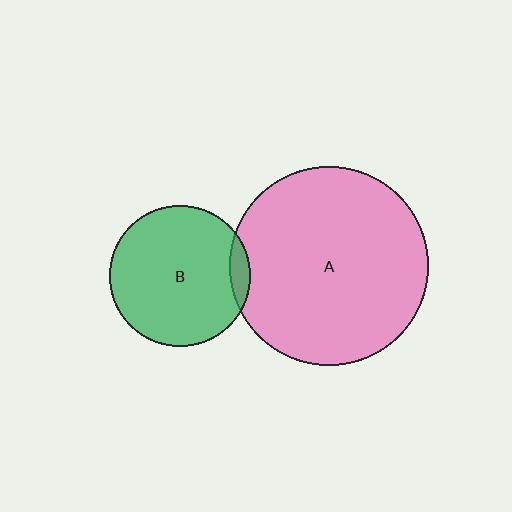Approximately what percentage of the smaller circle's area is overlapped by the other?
Approximately 10%.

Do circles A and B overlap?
Yes.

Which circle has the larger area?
Circle A (pink).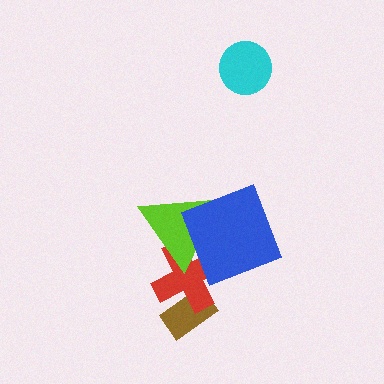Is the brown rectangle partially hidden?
Yes, it is partially covered by another shape.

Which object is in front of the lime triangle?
The blue square is in front of the lime triangle.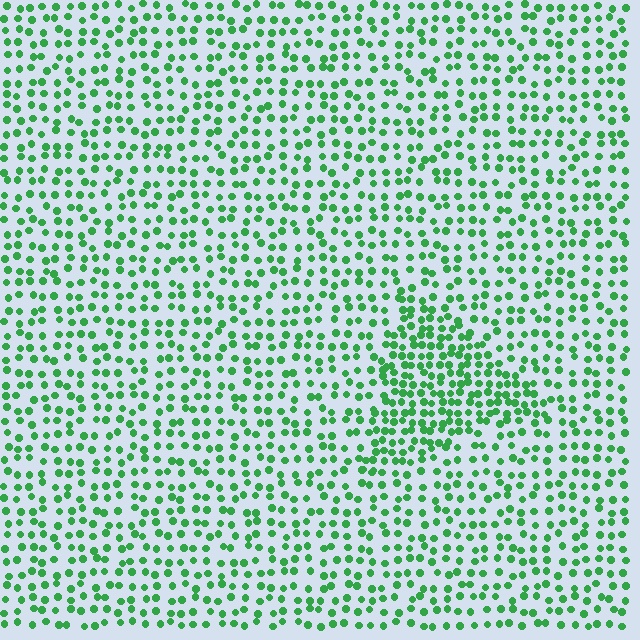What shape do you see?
I see a triangle.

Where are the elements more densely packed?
The elements are more densely packed inside the triangle boundary.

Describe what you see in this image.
The image contains small green elements arranged at two different densities. A triangle-shaped region is visible where the elements are more densely packed than the surrounding area.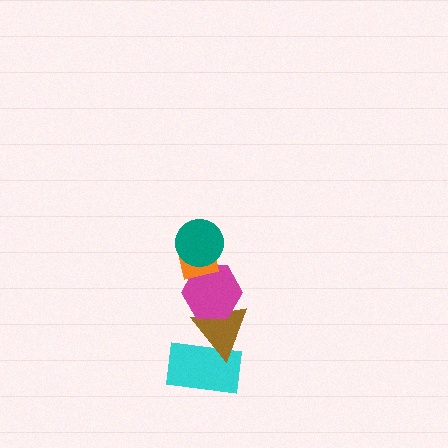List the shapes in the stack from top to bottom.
From top to bottom: the teal circle, the orange square, the magenta hexagon, the brown triangle, the cyan rectangle.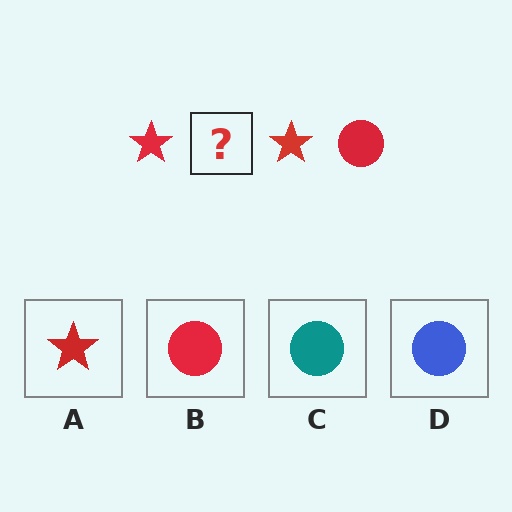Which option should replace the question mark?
Option B.